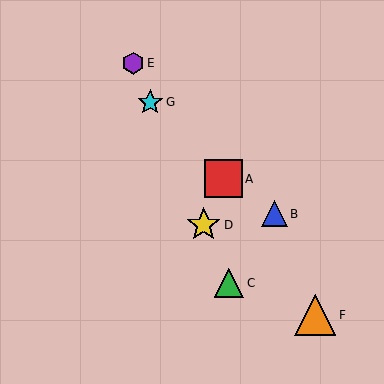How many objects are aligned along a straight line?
4 objects (C, D, E, G) are aligned along a straight line.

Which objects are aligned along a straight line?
Objects C, D, E, G are aligned along a straight line.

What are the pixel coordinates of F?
Object F is at (315, 315).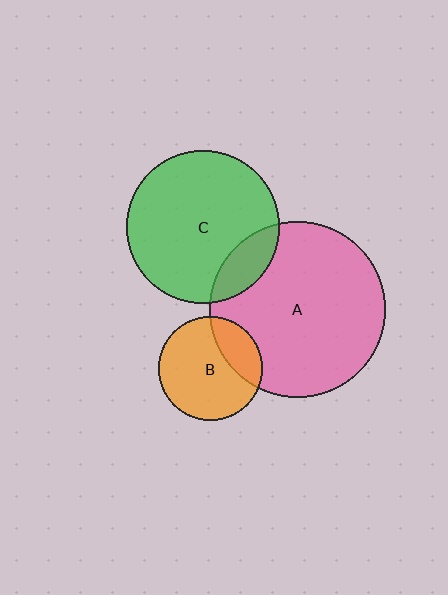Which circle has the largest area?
Circle A (pink).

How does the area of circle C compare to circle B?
Approximately 2.2 times.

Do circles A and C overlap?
Yes.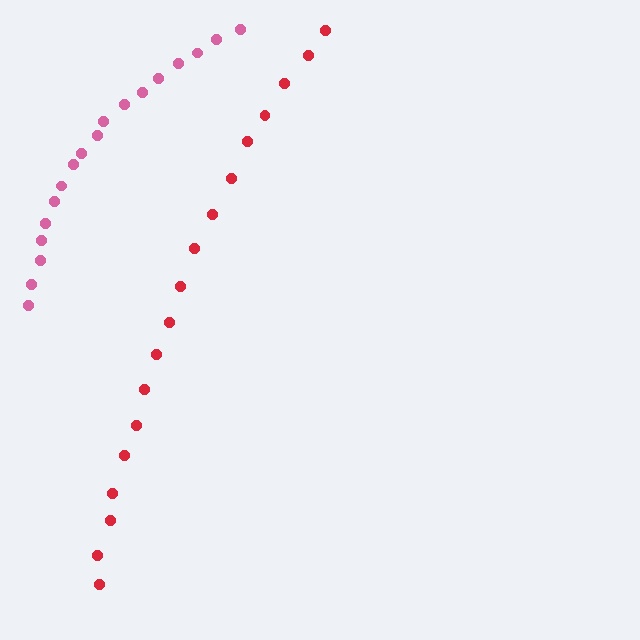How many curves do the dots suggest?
There are 2 distinct paths.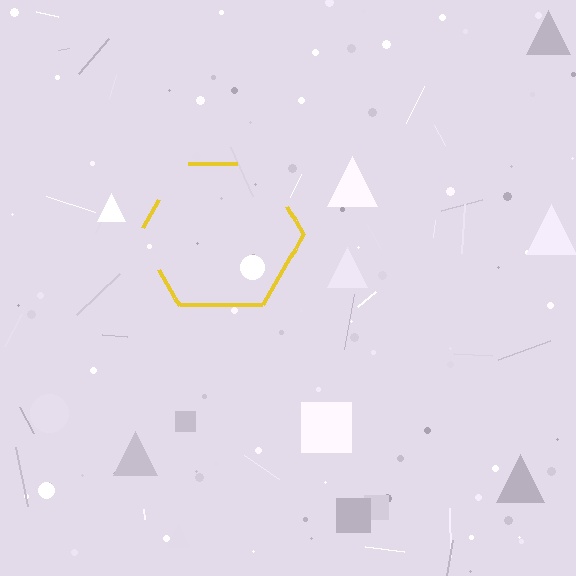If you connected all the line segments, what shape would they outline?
They would outline a hexagon.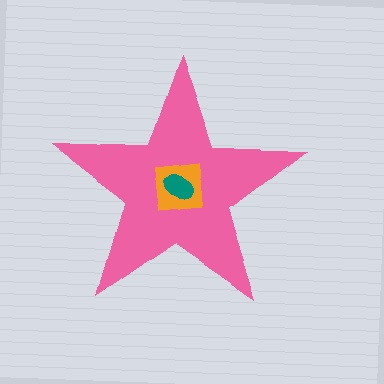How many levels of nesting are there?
3.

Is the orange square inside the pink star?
Yes.